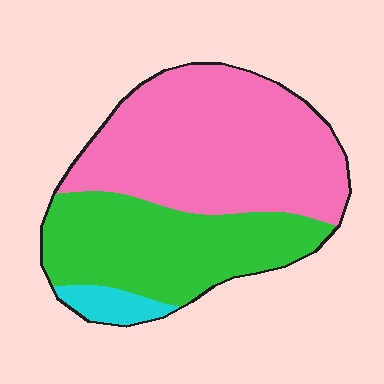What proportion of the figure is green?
Green covers around 40% of the figure.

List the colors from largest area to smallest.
From largest to smallest: pink, green, cyan.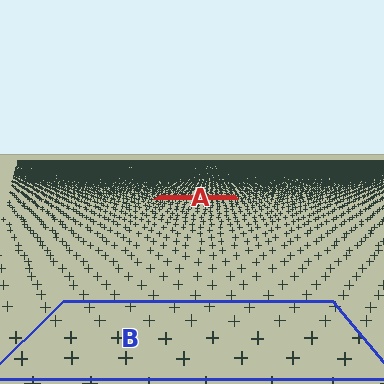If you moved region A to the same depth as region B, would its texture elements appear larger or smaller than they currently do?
They would appear larger. At a closer depth, the same texture elements are projected at a bigger on-screen size.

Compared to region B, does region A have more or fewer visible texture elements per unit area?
Region A has more texture elements per unit area — they are packed more densely because it is farther away.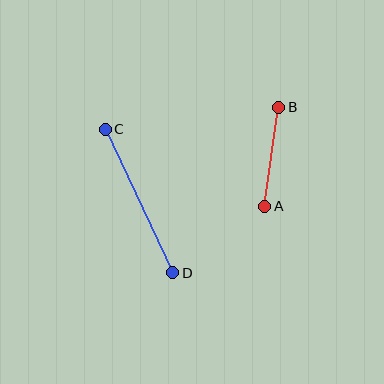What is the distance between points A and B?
The distance is approximately 100 pixels.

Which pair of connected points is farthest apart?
Points C and D are farthest apart.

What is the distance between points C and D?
The distance is approximately 158 pixels.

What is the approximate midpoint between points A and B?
The midpoint is at approximately (272, 157) pixels.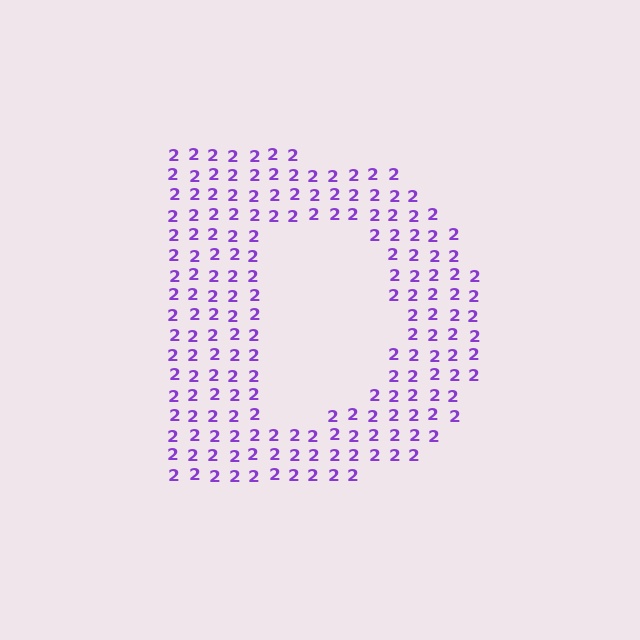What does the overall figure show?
The overall figure shows the letter D.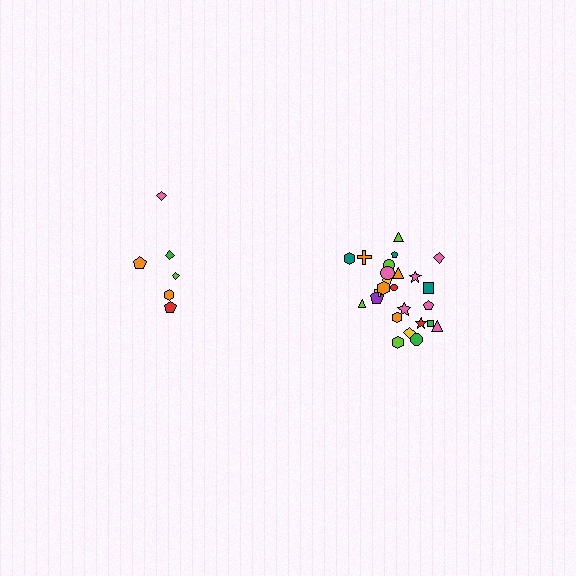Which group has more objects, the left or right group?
The right group.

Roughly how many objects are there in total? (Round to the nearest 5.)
Roughly 30 objects in total.